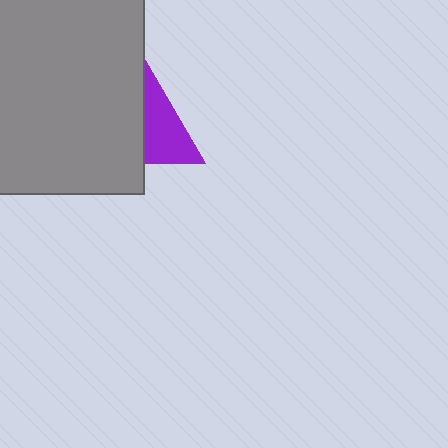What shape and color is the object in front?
The object in front is a gray rectangle.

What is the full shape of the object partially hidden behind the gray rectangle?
The partially hidden object is a purple triangle.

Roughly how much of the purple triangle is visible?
A small part of it is visible (roughly 44%).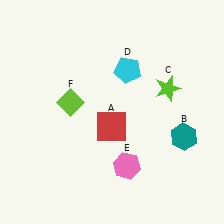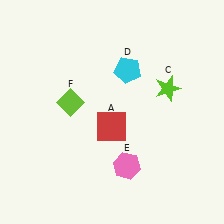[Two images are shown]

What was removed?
The teal hexagon (B) was removed in Image 2.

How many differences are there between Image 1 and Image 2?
There is 1 difference between the two images.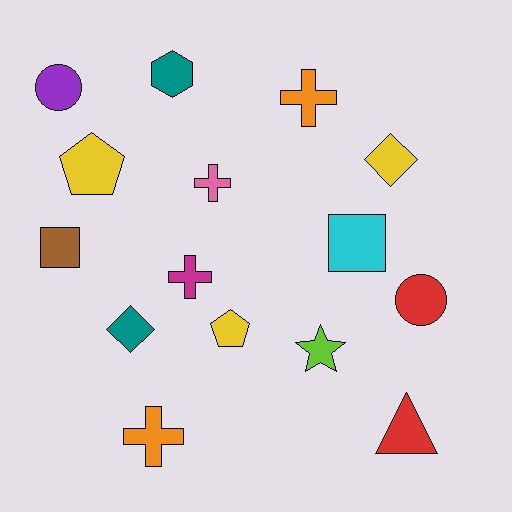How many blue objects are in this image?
There are no blue objects.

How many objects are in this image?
There are 15 objects.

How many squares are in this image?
There are 2 squares.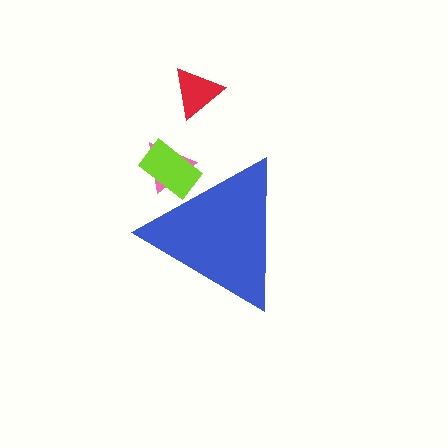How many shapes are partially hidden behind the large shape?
2 shapes are partially hidden.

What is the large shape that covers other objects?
A blue triangle.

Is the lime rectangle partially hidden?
Yes, the lime rectangle is partially hidden behind the blue triangle.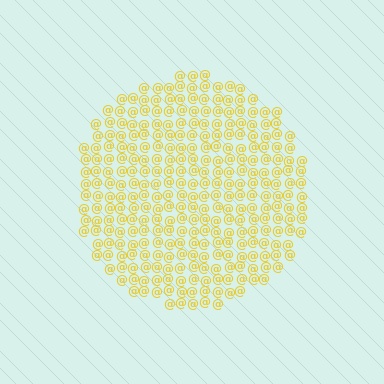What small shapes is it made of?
It is made of small at signs.